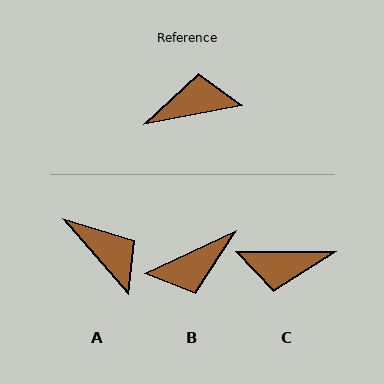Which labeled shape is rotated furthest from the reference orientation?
C, about 169 degrees away.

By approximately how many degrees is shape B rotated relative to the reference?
Approximately 166 degrees clockwise.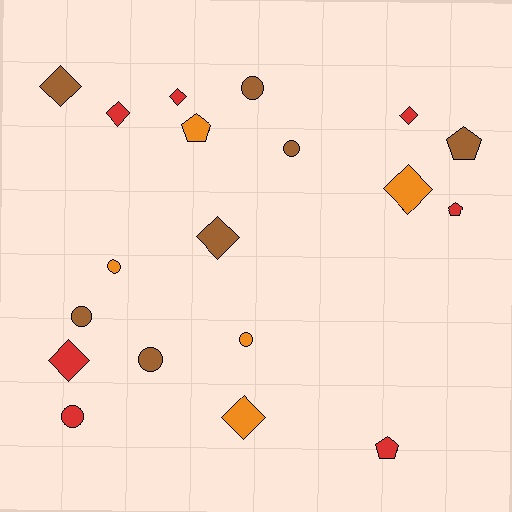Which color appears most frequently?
Brown, with 7 objects.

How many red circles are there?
There is 1 red circle.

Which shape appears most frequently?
Diamond, with 8 objects.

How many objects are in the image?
There are 19 objects.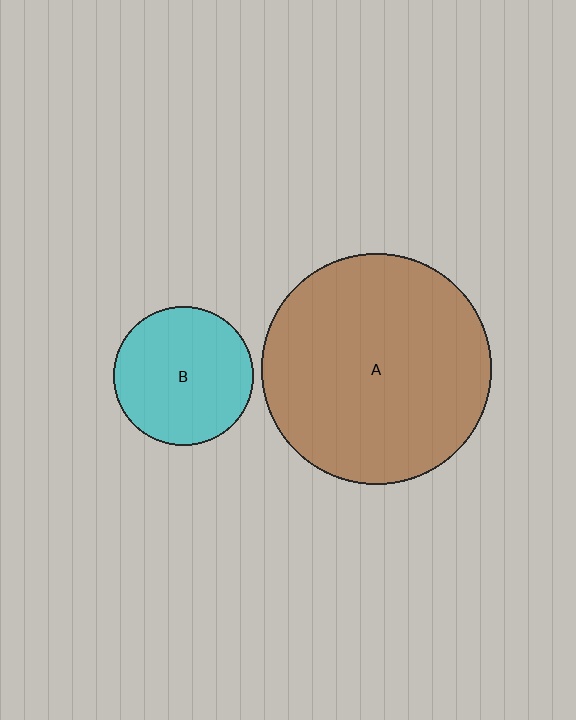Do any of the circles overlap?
No, none of the circles overlap.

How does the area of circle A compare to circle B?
Approximately 2.7 times.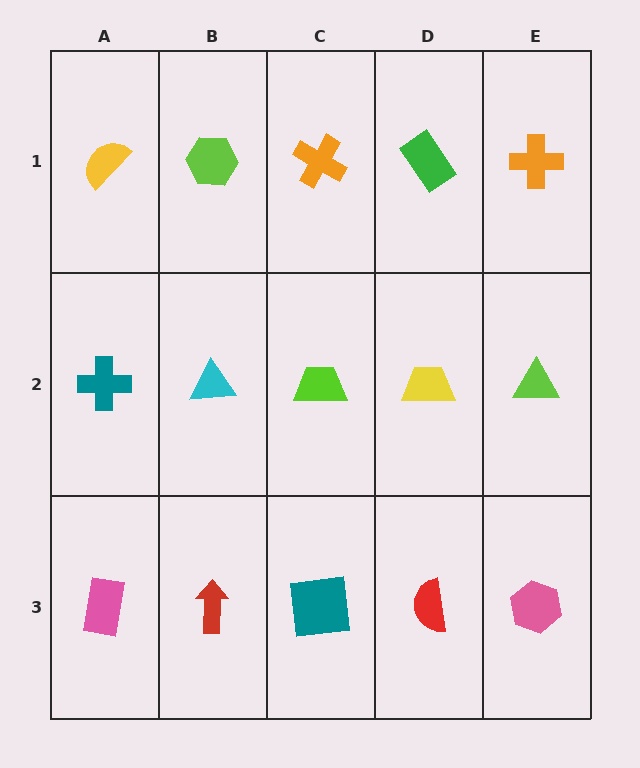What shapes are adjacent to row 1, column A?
A teal cross (row 2, column A), a lime hexagon (row 1, column B).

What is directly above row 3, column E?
A lime triangle.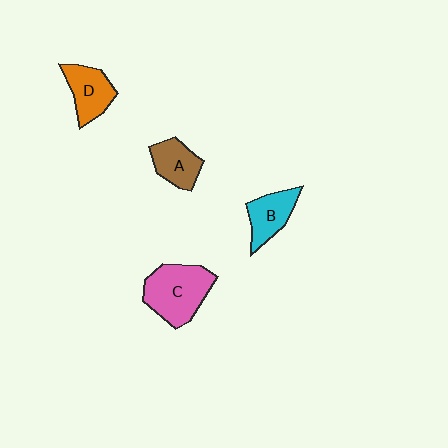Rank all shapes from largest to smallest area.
From largest to smallest: C (pink), D (orange), B (cyan), A (brown).